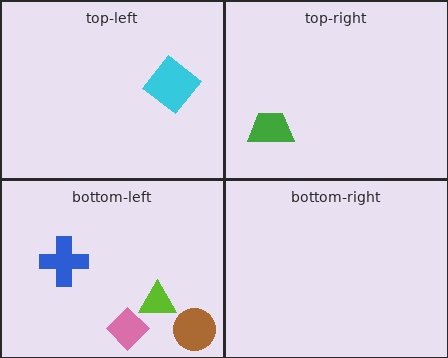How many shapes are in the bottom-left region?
4.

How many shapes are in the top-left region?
1.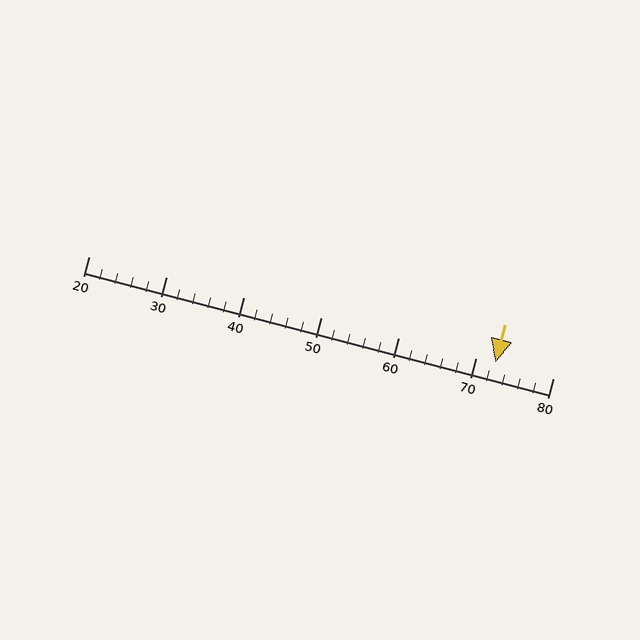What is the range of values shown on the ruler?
The ruler shows values from 20 to 80.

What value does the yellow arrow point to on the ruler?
The yellow arrow points to approximately 73.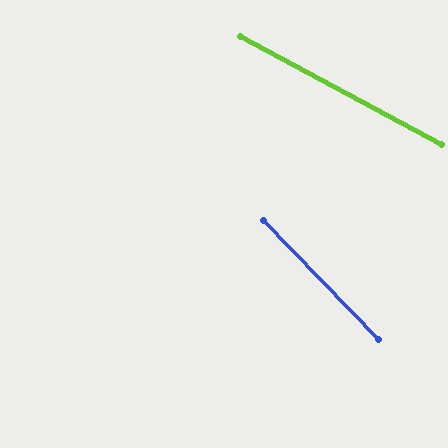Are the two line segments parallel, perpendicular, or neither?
Neither parallel nor perpendicular — they differ by about 18°.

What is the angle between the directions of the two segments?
Approximately 18 degrees.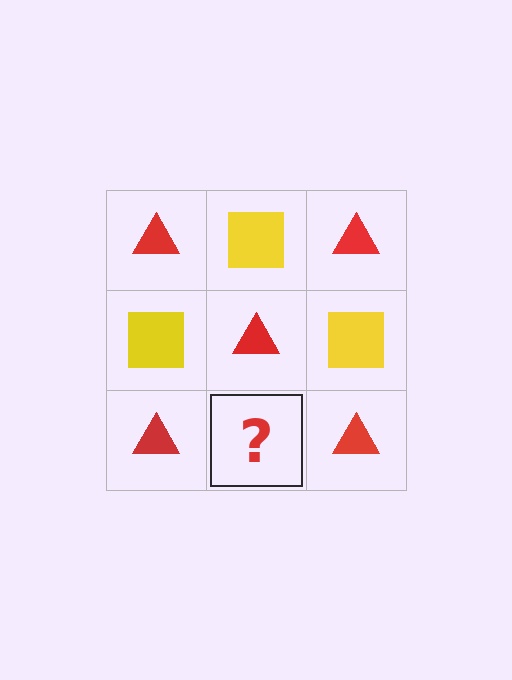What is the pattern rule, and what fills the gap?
The rule is that it alternates red triangle and yellow square in a checkerboard pattern. The gap should be filled with a yellow square.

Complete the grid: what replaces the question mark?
The question mark should be replaced with a yellow square.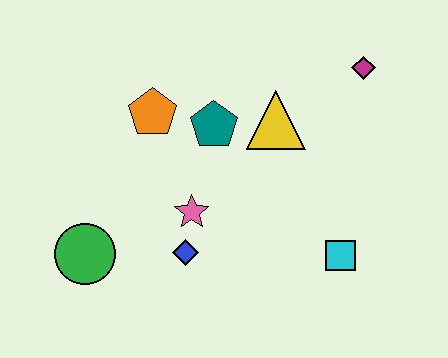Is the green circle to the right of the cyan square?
No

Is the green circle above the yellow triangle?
No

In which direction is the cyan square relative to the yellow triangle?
The cyan square is below the yellow triangle.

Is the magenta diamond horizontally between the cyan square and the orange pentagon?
No